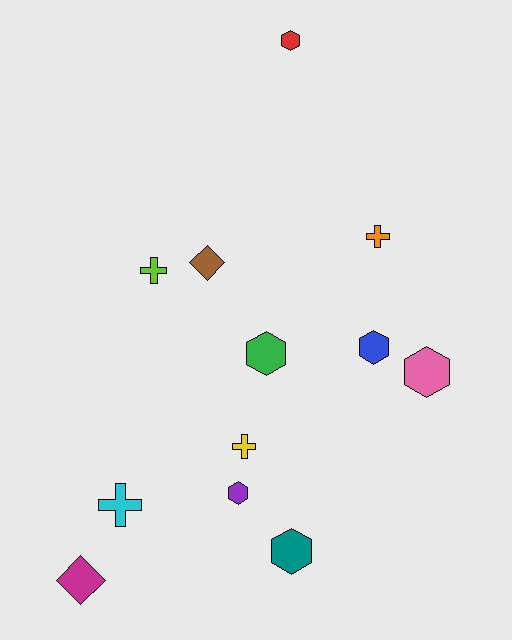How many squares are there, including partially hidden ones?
There are no squares.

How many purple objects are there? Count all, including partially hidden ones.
There is 1 purple object.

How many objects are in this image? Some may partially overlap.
There are 12 objects.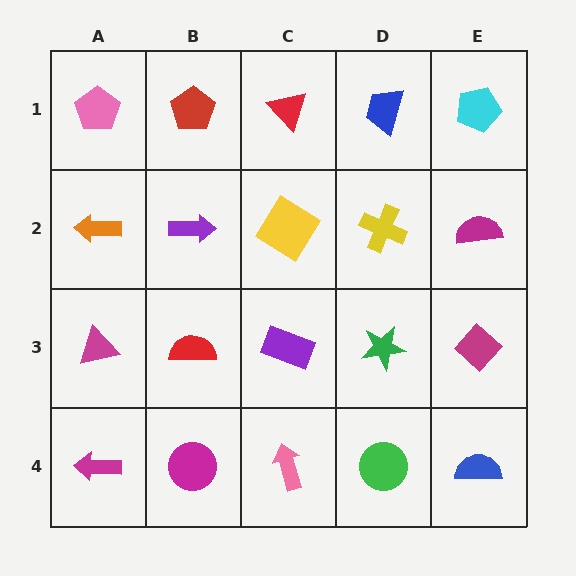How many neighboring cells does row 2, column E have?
3.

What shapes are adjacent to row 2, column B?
A red pentagon (row 1, column B), a red semicircle (row 3, column B), an orange arrow (row 2, column A), a yellow diamond (row 2, column C).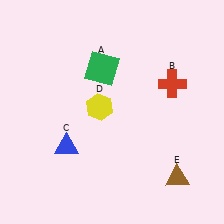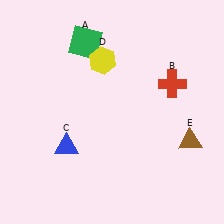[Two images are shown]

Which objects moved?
The objects that moved are: the green square (A), the yellow hexagon (D), the brown triangle (E).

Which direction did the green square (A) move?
The green square (A) moved up.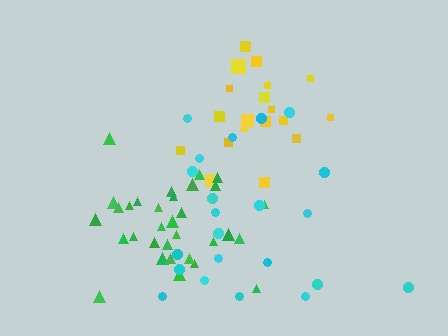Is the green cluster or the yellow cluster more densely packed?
Green.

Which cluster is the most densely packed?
Green.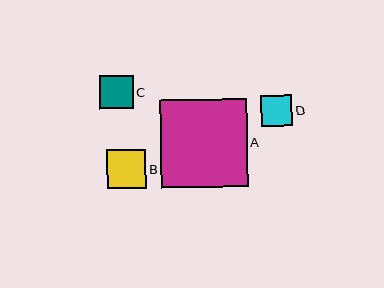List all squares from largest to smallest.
From largest to smallest: A, B, C, D.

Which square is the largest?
Square A is the largest with a size of approximately 87 pixels.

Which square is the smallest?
Square D is the smallest with a size of approximately 31 pixels.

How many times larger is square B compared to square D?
Square B is approximately 1.2 times the size of square D.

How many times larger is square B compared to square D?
Square B is approximately 1.2 times the size of square D.